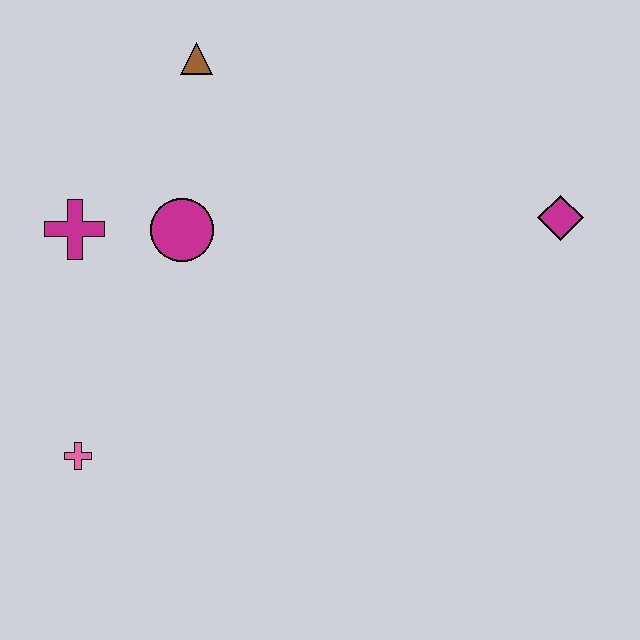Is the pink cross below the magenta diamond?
Yes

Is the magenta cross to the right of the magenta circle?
No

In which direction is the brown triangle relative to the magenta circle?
The brown triangle is above the magenta circle.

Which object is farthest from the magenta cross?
The magenta diamond is farthest from the magenta cross.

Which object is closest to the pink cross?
The magenta cross is closest to the pink cross.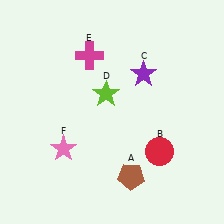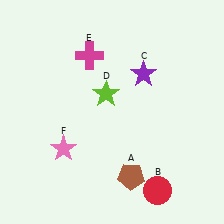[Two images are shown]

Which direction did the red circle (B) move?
The red circle (B) moved down.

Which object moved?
The red circle (B) moved down.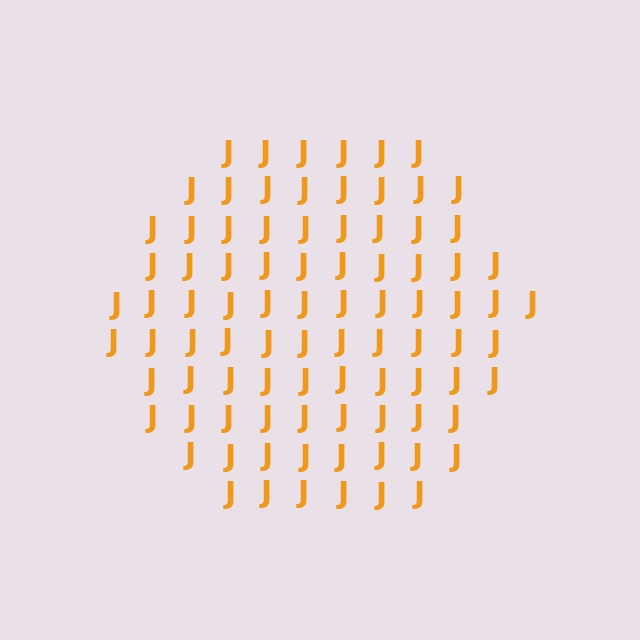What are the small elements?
The small elements are letter J's.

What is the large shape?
The large shape is a hexagon.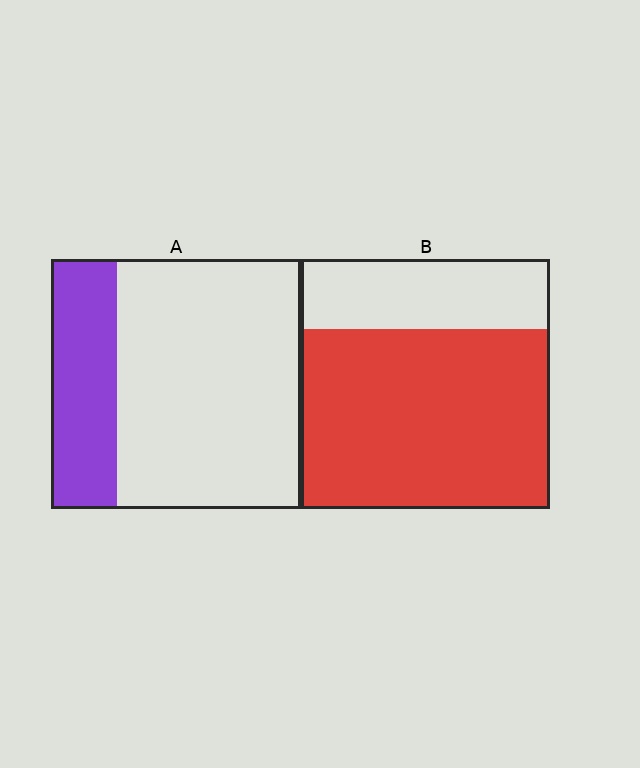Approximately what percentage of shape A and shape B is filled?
A is approximately 25% and B is approximately 70%.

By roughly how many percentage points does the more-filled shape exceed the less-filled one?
By roughly 45 percentage points (B over A).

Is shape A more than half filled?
No.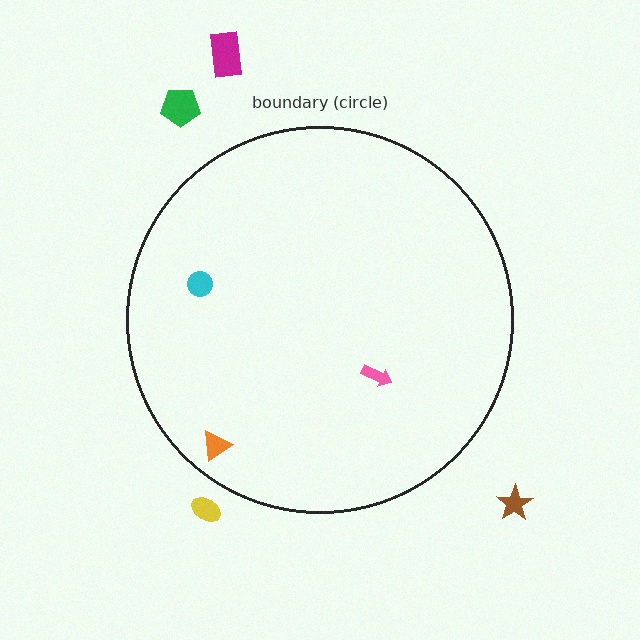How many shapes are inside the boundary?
3 inside, 4 outside.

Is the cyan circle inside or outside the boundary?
Inside.